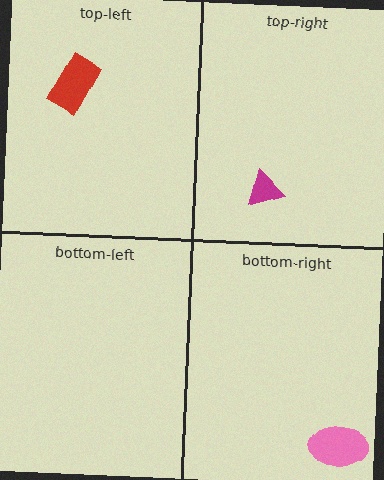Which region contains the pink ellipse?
The bottom-right region.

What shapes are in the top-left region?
The red rectangle.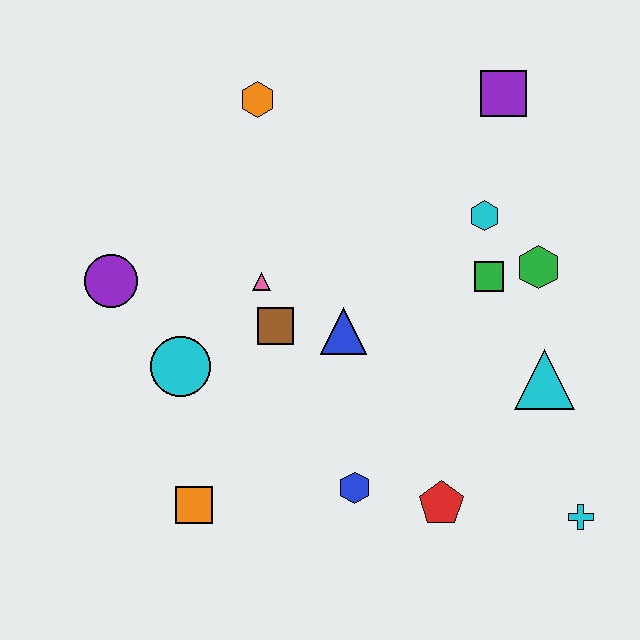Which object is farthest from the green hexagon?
The purple circle is farthest from the green hexagon.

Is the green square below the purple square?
Yes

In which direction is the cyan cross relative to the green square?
The cyan cross is below the green square.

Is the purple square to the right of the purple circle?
Yes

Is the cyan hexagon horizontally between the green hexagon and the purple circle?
Yes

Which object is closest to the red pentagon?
The blue hexagon is closest to the red pentagon.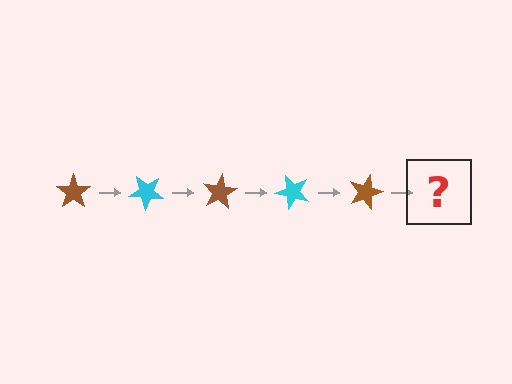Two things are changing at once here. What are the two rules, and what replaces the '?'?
The two rules are that it rotates 40 degrees each step and the color cycles through brown and cyan. The '?' should be a cyan star, rotated 200 degrees from the start.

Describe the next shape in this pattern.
It should be a cyan star, rotated 200 degrees from the start.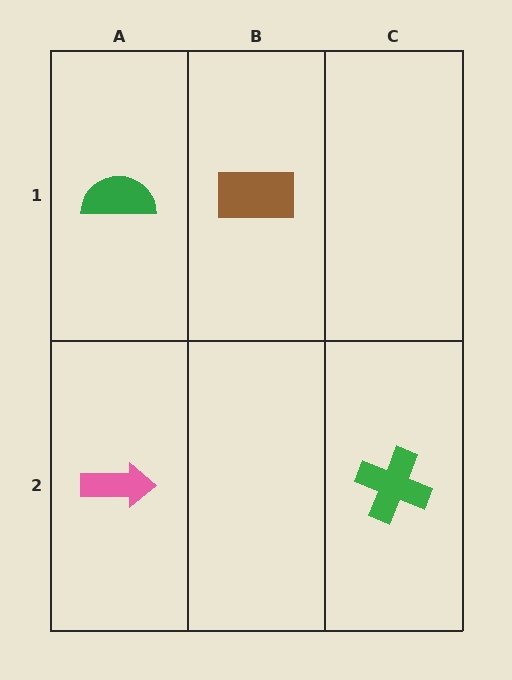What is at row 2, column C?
A green cross.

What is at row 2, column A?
A pink arrow.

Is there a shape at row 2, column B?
No, that cell is empty.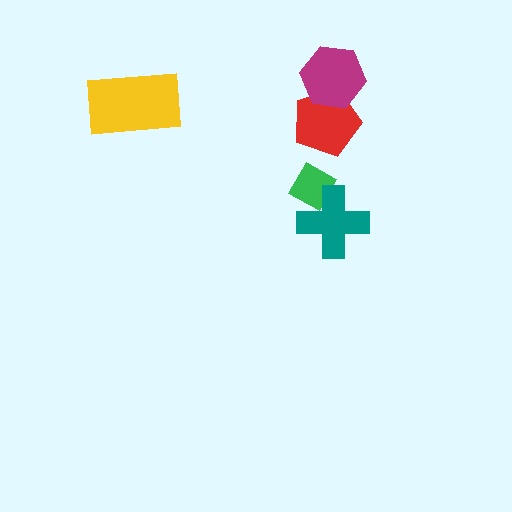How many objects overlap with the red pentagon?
1 object overlaps with the red pentagon.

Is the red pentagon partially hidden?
Yes, it is partially covered by another shape.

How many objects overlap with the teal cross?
1 object overlaps with the teal cross.